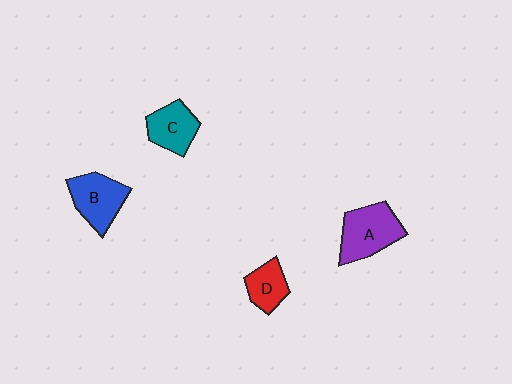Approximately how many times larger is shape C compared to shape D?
Approximately 1.2 times.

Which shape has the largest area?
Shape A (purple).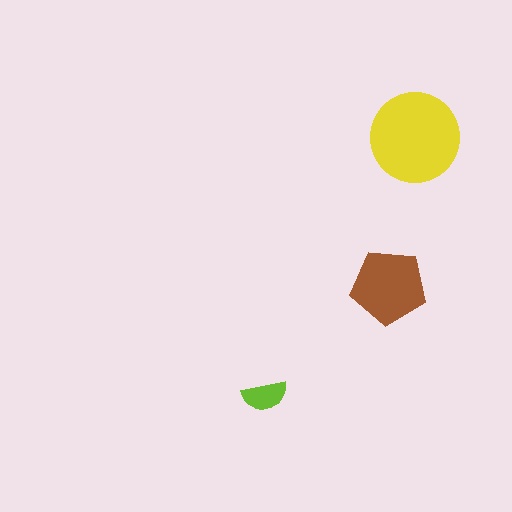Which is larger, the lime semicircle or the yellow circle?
The yellow circle.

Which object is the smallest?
The lime semicircle.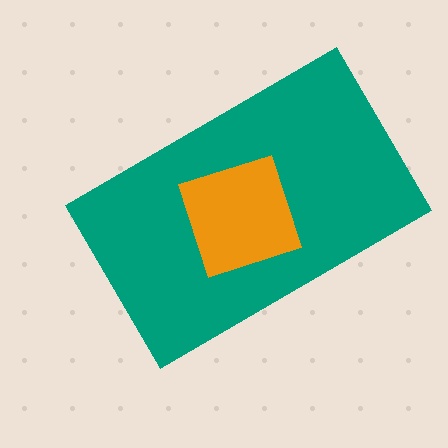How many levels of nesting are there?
2.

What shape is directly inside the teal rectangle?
The orange diamond.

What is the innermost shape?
The orange diamond.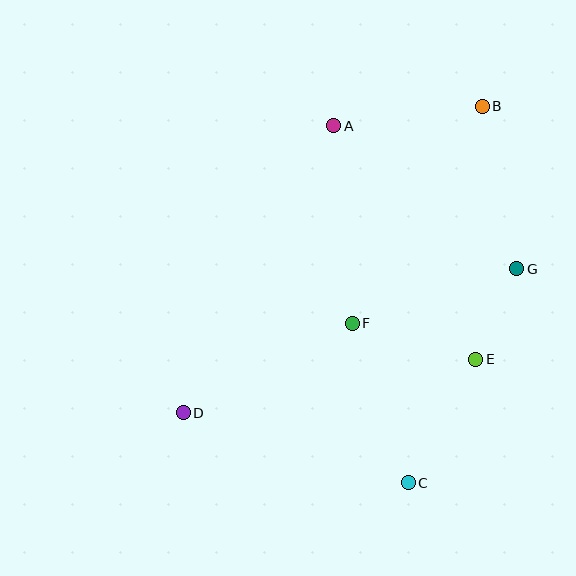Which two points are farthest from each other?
Points B and D are farthest from each other.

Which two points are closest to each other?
Points E and G are closest to each other.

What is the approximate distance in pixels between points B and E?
The distance between B and E is approximately 253 pixels.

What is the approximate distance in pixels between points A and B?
The distance between A and B is approximately 150 pixels.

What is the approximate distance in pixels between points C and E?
The distance between C and E is approximately 141 pixels.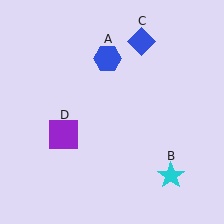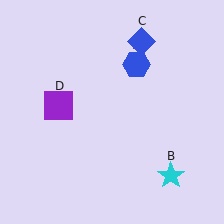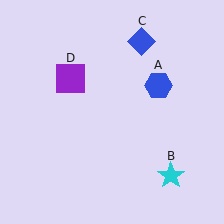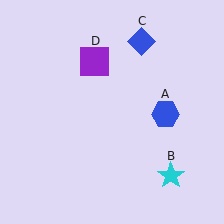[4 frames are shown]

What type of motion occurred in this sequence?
The blue hexagon (object A), purple square (object D) rotated clockwise around the center of the scene.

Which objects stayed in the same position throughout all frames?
Cyan star (object B) and blue diamond (object C) remained stationary.